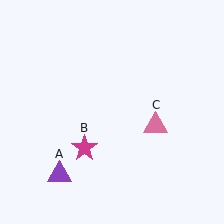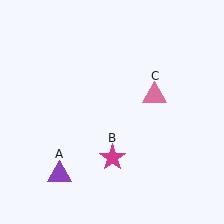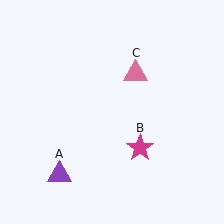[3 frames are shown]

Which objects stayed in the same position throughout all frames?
Purple triangle (object A) remained stationary.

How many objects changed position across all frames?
2 objects changed position: magenta star (object B), pink triangle (object C).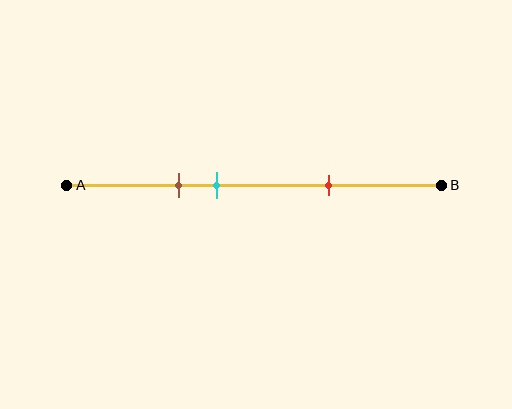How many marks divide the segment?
There are 3 marks dividing the segment.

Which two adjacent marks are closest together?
The brown and cyan marks are the closest adjacent pair.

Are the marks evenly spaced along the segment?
No, the marks are not evenly spaced.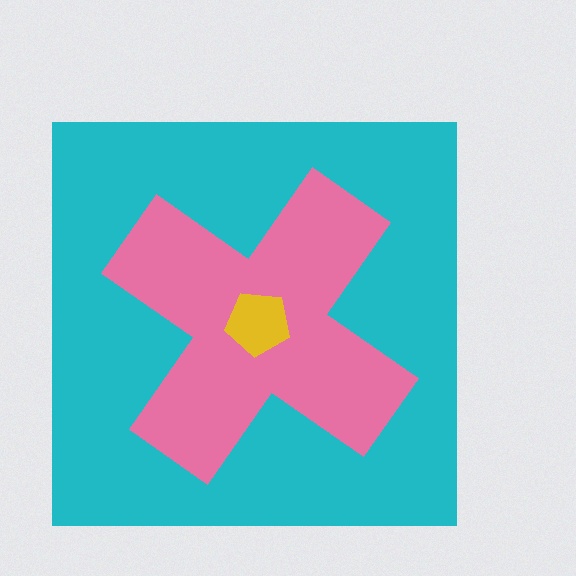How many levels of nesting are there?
3.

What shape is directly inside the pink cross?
The yellow pentagon.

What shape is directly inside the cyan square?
The pink cross.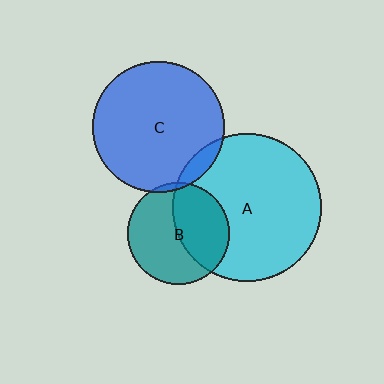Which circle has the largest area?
Circle A (cyan).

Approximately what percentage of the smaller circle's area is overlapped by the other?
Approximately 5%.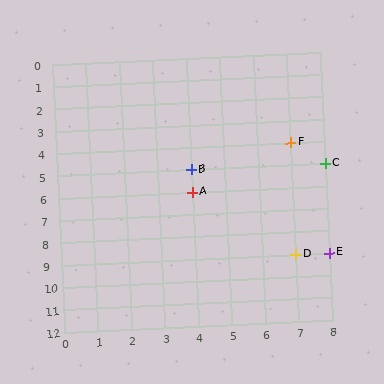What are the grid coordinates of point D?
Point D is at grid coordinates (7, 9).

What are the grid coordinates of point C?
Point C is at grid coordinates (8, 5).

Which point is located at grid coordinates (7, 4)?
Point F is at (7, 4).